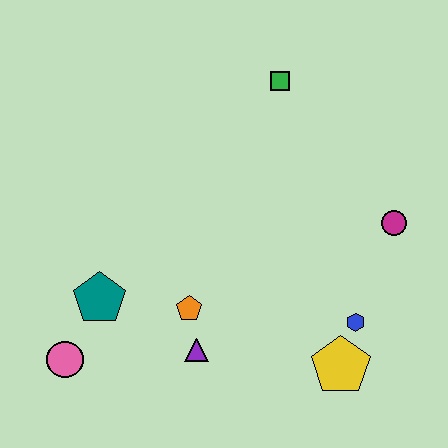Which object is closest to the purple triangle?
The orange pentagon is closest to the purple triangle.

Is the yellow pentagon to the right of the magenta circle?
No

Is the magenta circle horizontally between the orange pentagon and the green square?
No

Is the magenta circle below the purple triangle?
No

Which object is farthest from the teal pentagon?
The magenta circle is farthest from the teal pentagon.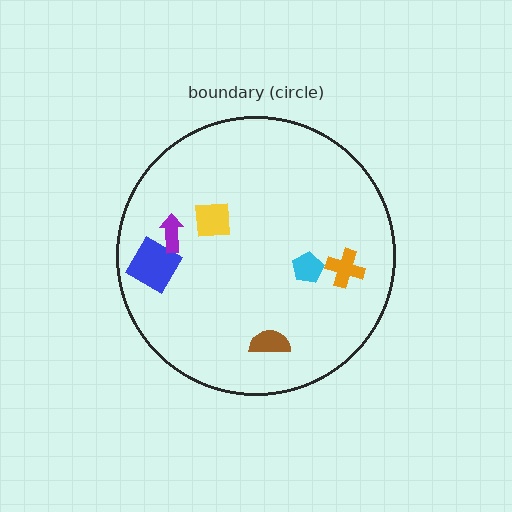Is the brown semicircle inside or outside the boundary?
Inside.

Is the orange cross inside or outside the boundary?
Inside.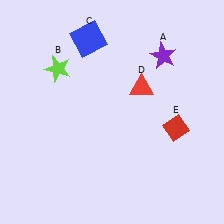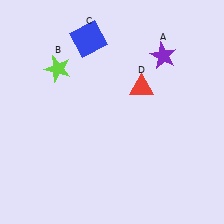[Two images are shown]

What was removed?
The red diamond (E) was removed in Image 2.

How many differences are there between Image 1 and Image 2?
There is 1 difference between the two images.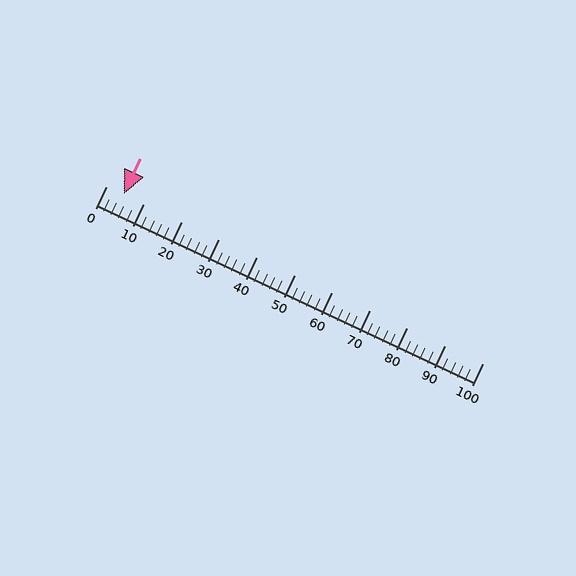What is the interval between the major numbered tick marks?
The major tick marks are spaced 10 units apart.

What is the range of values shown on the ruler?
The ruler shows values from 0 to 100.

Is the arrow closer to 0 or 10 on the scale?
The arrow is closer to 0.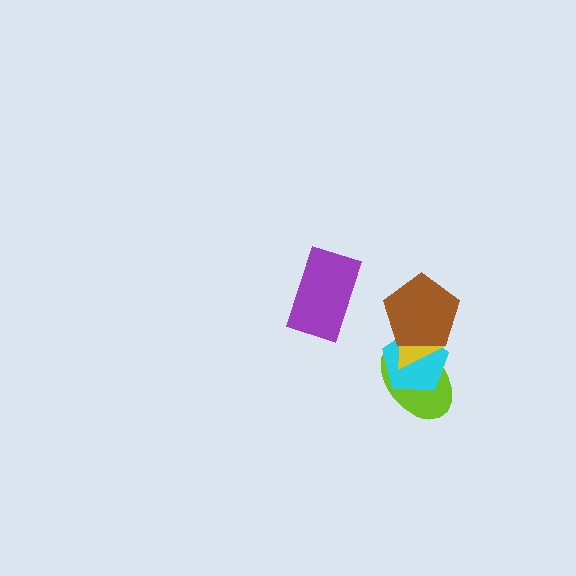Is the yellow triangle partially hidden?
Yes, it is partially covered by another shape.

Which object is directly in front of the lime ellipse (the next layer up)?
The cyan pentagon is directly in front of the lime ellipse.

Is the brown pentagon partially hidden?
No, no other shape covers it.